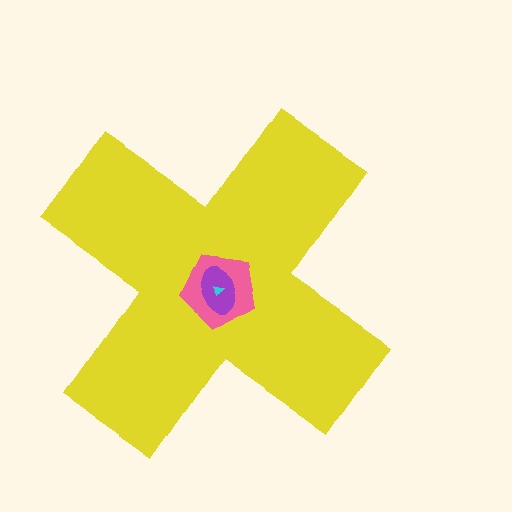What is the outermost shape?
The yellow cross.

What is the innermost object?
The cyan triangle.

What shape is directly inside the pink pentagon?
The purple ellipse.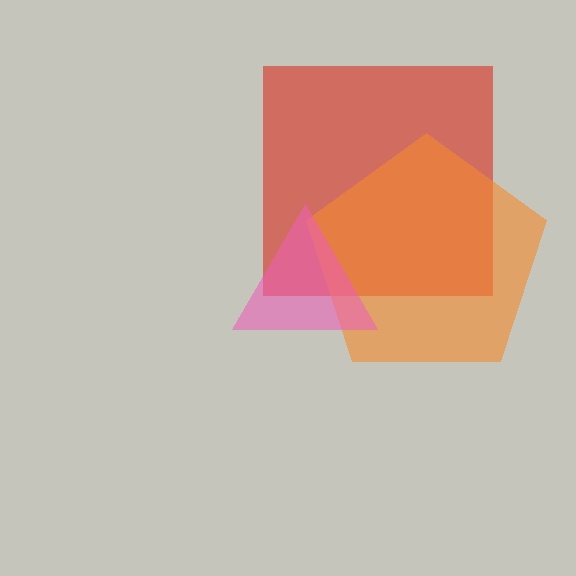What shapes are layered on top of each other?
The layered shapes are: a red square, an orange pentagon, a pink triangle.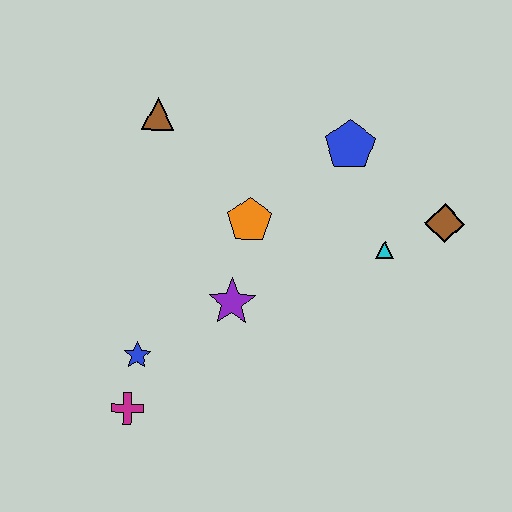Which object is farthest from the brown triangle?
The brown diamond is farthest from the brown triangle.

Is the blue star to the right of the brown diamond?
No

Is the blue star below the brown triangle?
Yes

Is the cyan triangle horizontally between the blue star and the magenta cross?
No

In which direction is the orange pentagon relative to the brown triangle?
The orange pentagon is below the brown triangle.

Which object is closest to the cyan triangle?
The brown diamond is closest to the cyan triangle.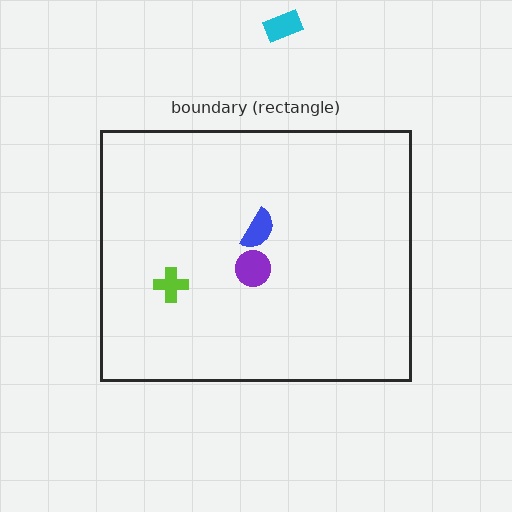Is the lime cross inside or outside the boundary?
Inside.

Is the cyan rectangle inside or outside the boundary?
Outside.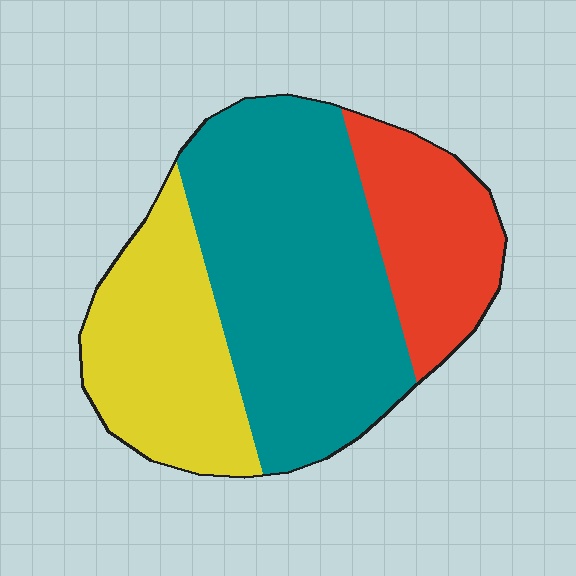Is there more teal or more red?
Teal.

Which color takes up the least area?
Red, at roughly 20%.